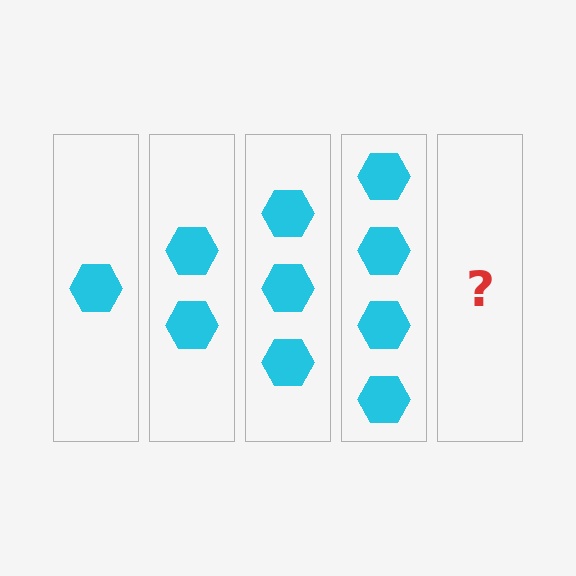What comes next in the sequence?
The next element should be 5 hexagons.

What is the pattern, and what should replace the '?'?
The pattern is that each step adds one more hexagon. The '?' should be 5 hexagons.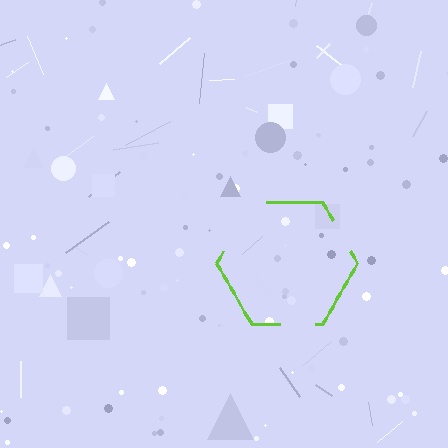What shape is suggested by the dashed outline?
The dashed outline suggests a hexagon.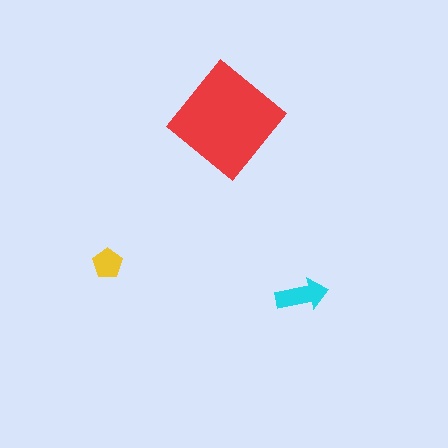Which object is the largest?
The red diamond.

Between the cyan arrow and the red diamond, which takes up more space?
The red diamond.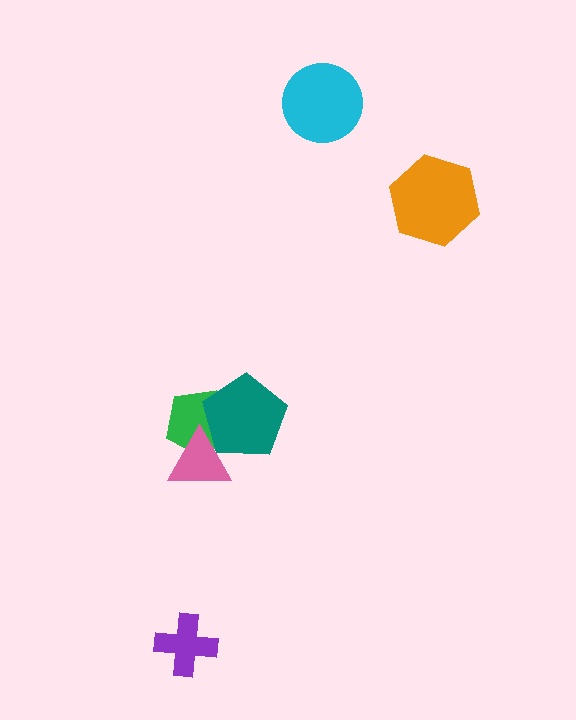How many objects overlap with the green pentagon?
2 objects overlap with the green pentagon.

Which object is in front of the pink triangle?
The teal pentagon is in front of the pink triangle.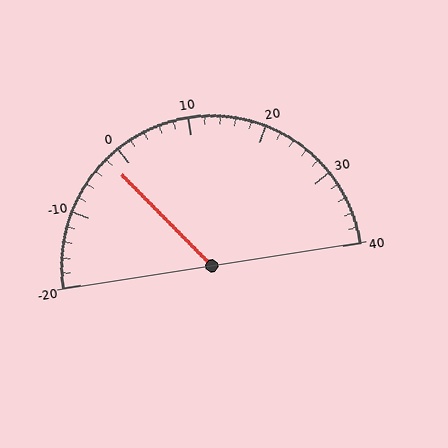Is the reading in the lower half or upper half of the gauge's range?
The reading is in the lower half of the range (-20 to 40).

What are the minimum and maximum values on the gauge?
The gauge ranges from -20 to 40.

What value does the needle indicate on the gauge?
The needle indicates approximately -2.